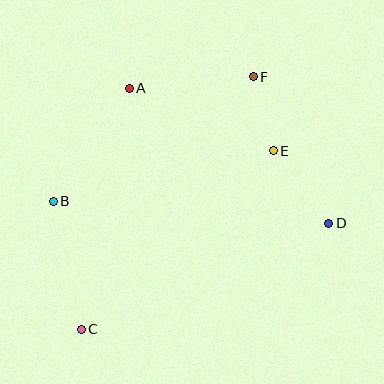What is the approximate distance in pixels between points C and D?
The distance between C and D is approximately 269 pixels.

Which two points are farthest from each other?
Points C and F are farthest from each other.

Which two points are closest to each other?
Points E and F are closest to each other.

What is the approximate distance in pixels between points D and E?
The distance between D and E is approximately 91 pixels.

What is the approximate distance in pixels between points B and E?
The distance between B and E is approximately 226 pixels.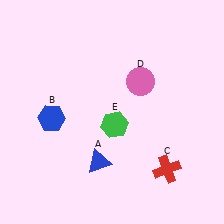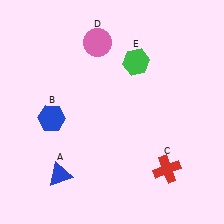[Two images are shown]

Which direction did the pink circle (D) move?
The pink circle (D) moved left.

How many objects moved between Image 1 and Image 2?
3 objects moved between the two images.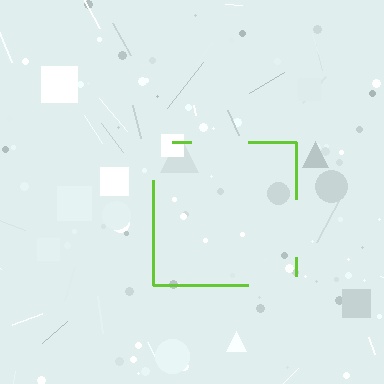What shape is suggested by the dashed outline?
The dashed outline suggests a square.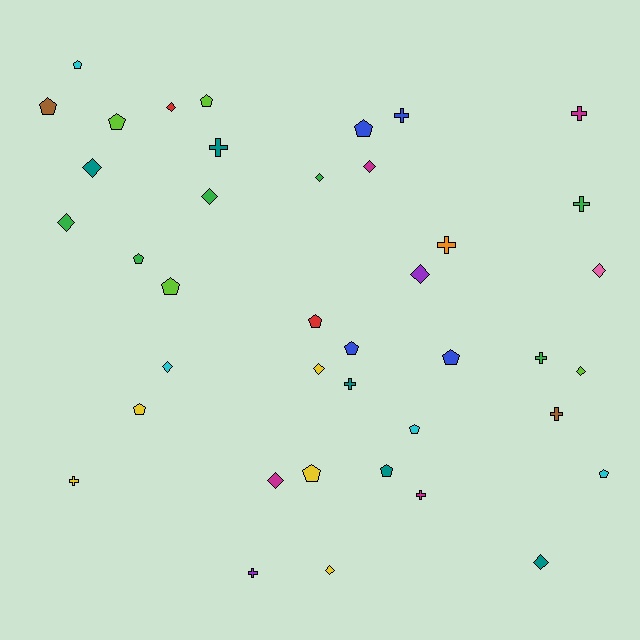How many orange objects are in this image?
There is 1 orange object.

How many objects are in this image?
There are 40 objects.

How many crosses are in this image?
There are 11 crosses.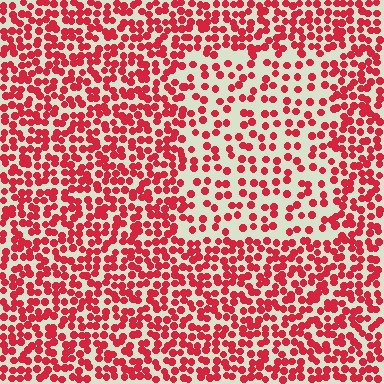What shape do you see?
I see a rectangle.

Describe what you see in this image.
The image contains small red elements arranged at two different densities. A rectangle-shaped region is visible where the elements are less densely packed than the surrounding area.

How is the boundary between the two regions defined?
The boundary is defined by a change in element density (approximately 1.9x ratio). All elements are the same color, size, and shape.